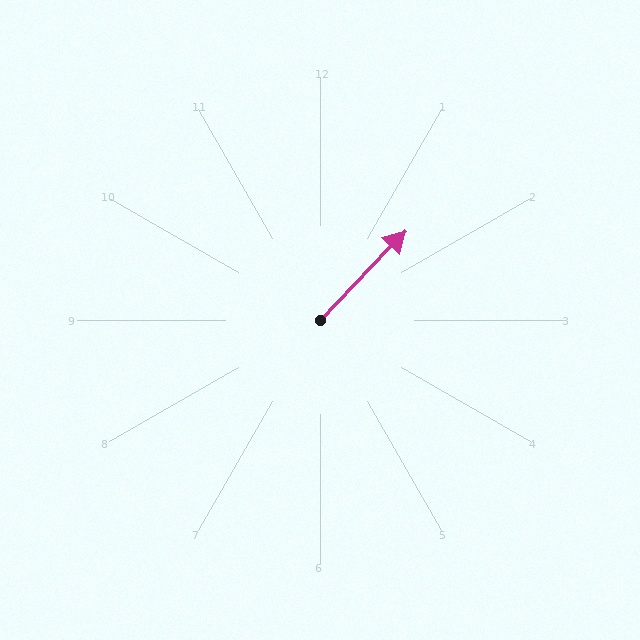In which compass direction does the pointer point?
Northeast.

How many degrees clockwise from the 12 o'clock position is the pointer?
Approximately 44 degrees.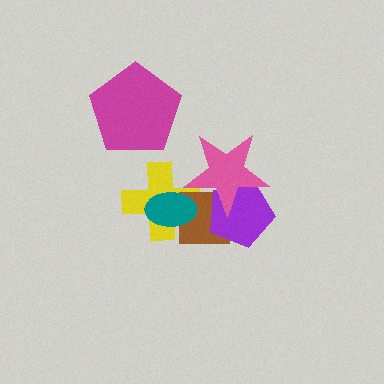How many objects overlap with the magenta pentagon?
0 objects overlap with the magenta pentagon.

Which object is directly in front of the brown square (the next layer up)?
The purple pentagon is directly in front of the brown square.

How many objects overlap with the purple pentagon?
2 objects overlap with the purple pentagon.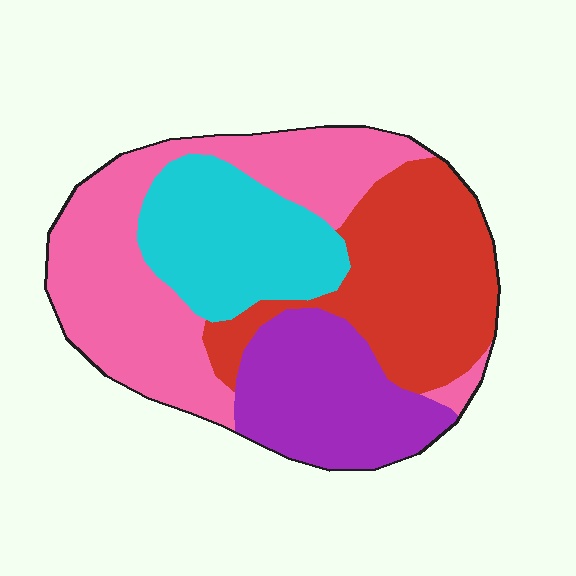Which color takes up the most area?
Pink, at roughly 35%.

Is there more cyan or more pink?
Pink.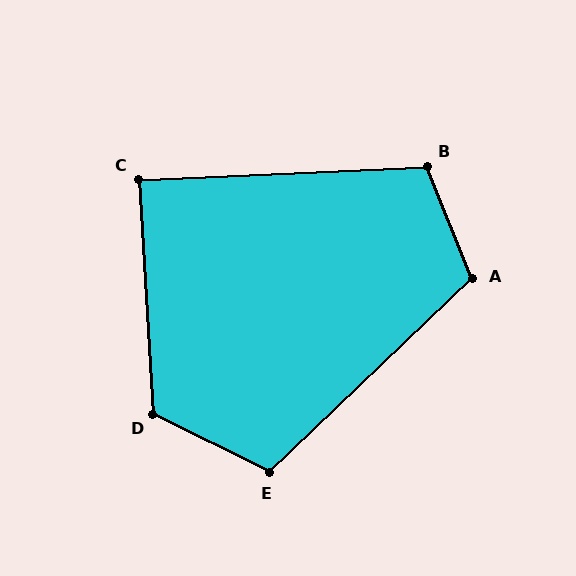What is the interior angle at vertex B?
Approximately 110 degrees (obtuse).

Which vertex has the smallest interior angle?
C, at approximately 89 degrees.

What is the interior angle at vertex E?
Approximately 110 degrees (obtuse).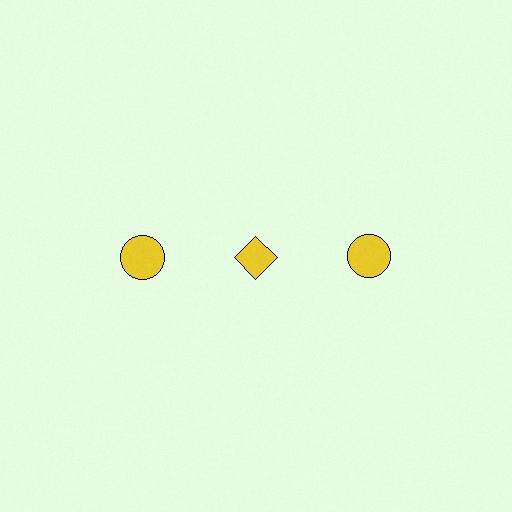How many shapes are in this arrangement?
There are 3 shapes arranged in a grid pattern.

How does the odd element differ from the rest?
It has a different shape: diamond instead of circle.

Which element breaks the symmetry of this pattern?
The yellow diamond in the top row, second from left column breaks the symmetry. All other shapes are yellow circles.